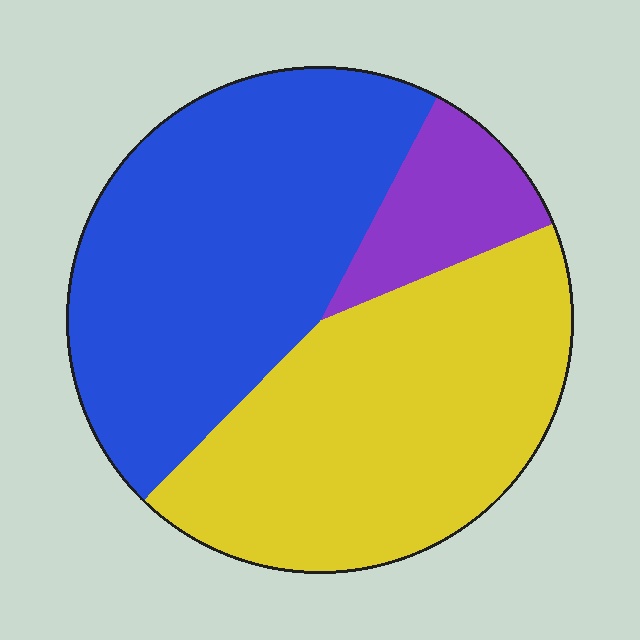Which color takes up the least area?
Purple, at roughly 10%.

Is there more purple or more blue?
Blue.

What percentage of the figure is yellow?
Yellow covers 43% of the figure.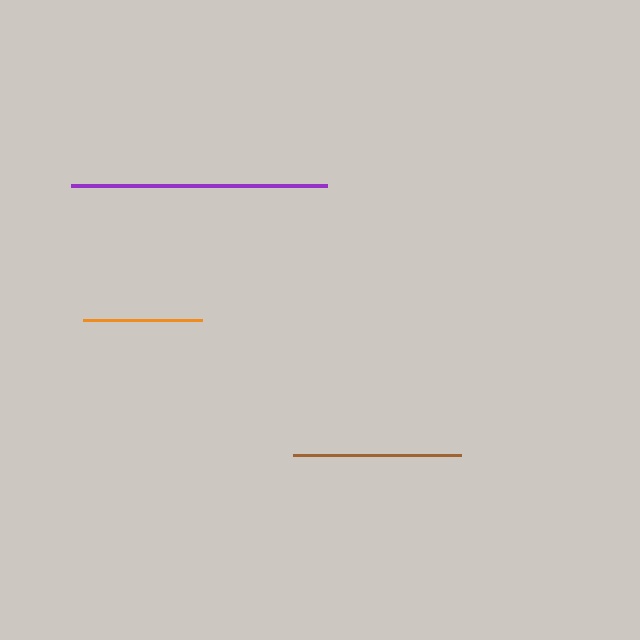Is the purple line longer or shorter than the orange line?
The purple line is longer than the orange line.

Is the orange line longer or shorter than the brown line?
The brown line is longer than the orange line.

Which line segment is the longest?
The purple line is the longest at approximately 256 pixels.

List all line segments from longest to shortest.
From longest to shortest: purple, brown, orange.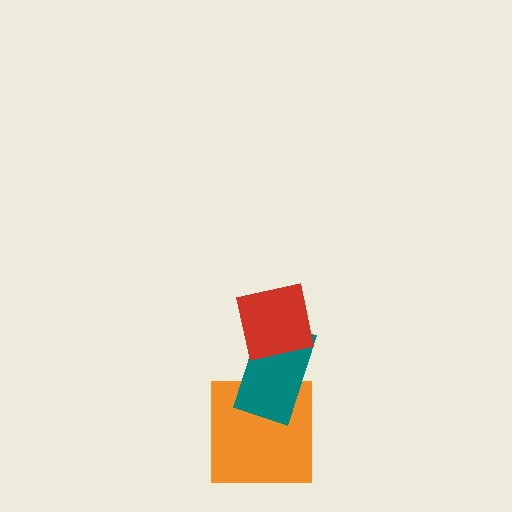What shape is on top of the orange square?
The teal rectangle is on top of the orange square.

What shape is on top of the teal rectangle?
The red square is on top of the teal rectangle.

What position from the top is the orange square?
The orange square is 3rd from the top.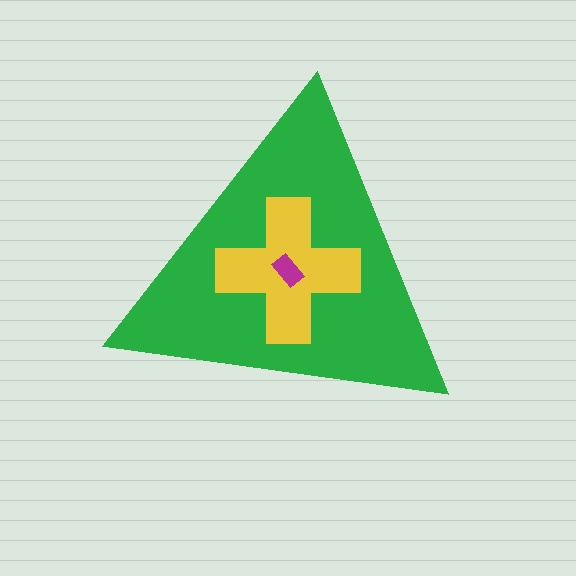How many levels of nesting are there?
3.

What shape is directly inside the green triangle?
The yellow cross.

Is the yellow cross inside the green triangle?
Yes.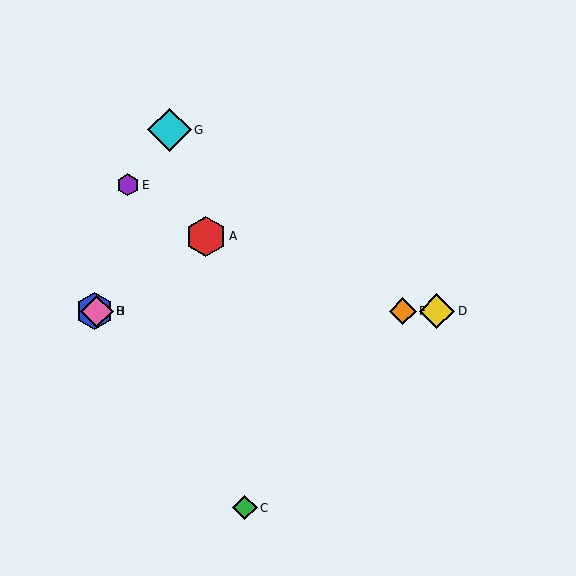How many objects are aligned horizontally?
4 objects (B, D, F, H) are aligned horizontally.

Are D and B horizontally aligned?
Yes, both are at y≈311.